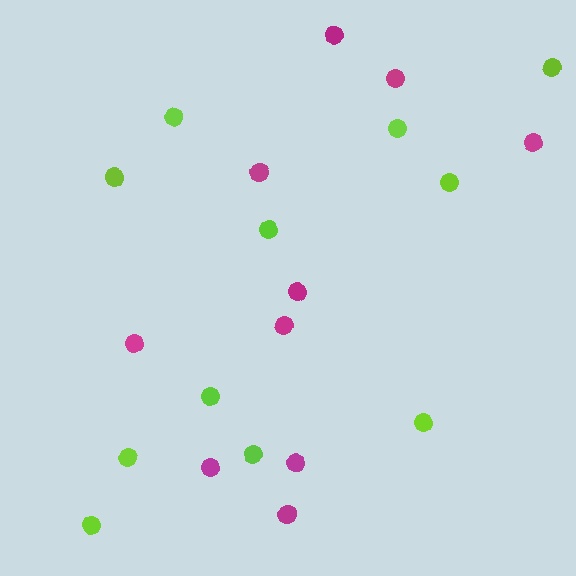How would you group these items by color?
There are 2 groups: one group of magenta circles (10) and one group of lime circles (11).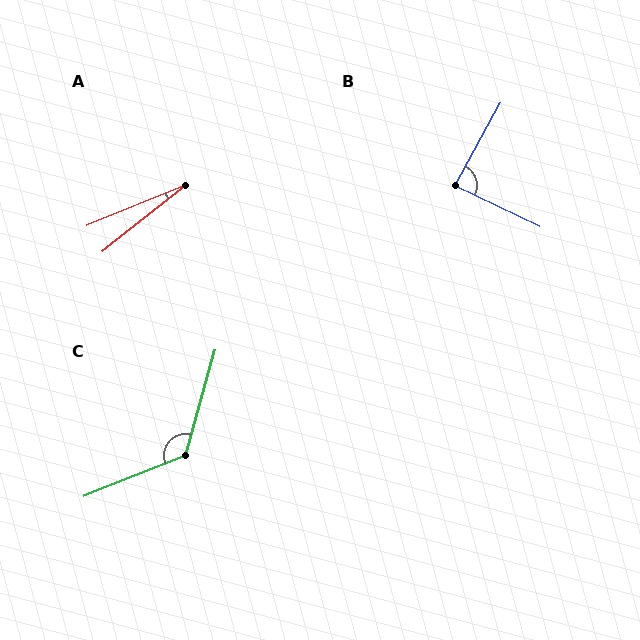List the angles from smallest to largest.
A (16°), B (87°), C (127°).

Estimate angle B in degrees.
Approximately 87 degrees.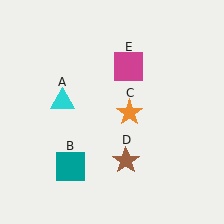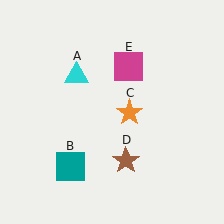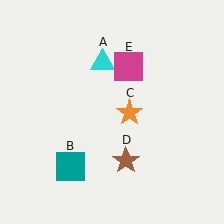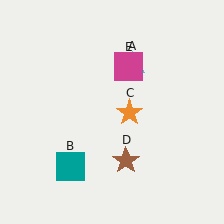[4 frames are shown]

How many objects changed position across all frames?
1 object changed position: cyan triangle (object A).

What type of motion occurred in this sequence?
The cyan triangle (object A) rotated clockwise around the center of the scene.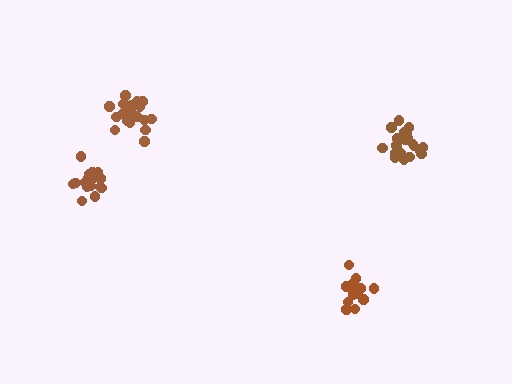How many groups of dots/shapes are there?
There are 4 groups.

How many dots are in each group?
Group 1: 20 dots, Group 2: 21 dots, Group 3: 15 dots, Group 4: 21 dots (77 total).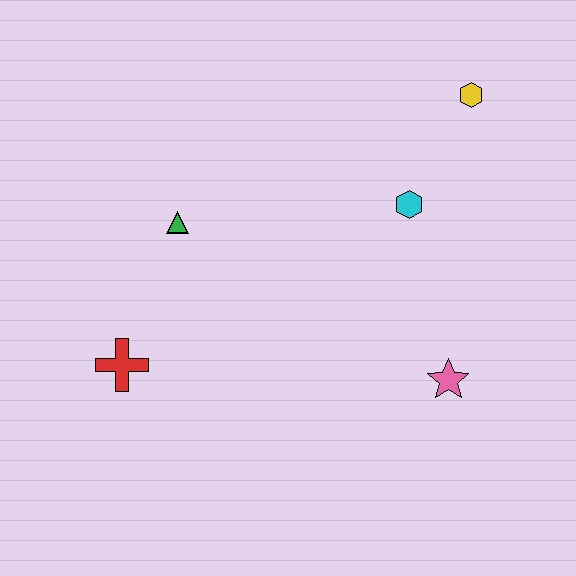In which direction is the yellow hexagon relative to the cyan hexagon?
The yellow hexagon is above the cyan hexagon.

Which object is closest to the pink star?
The cyan hexagon is closest to the pink star.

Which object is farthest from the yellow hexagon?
The red cross is farthest from the yellow hexagon.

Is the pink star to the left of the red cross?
No